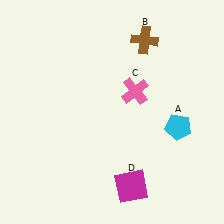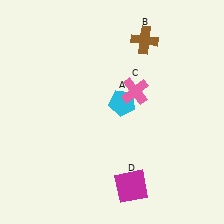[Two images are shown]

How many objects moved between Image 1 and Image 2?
1 object moved between the two images.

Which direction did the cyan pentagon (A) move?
The cyan pentagon (A) moved left.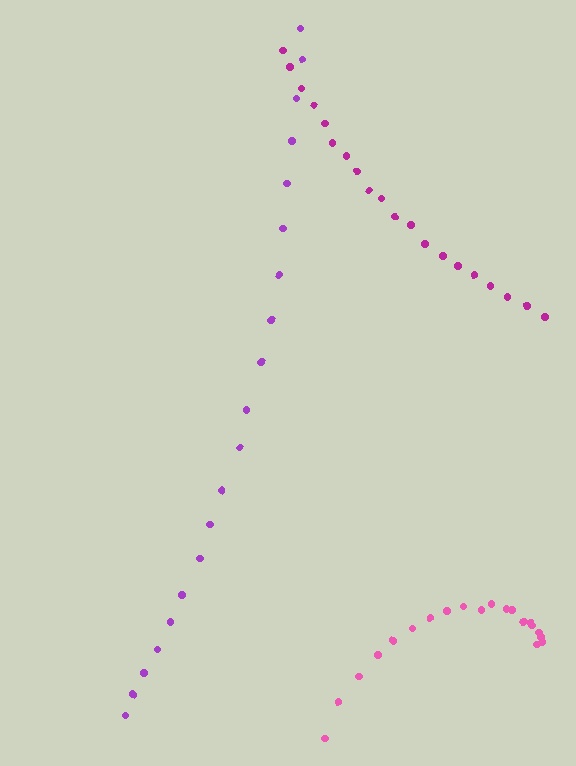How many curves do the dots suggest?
There are 3 distinct paths.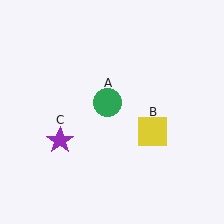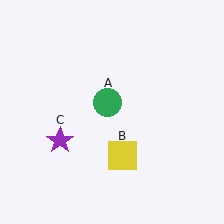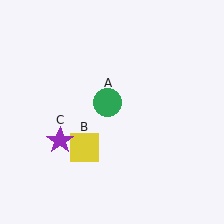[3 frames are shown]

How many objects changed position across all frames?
1 object changed position: yellow square (object B).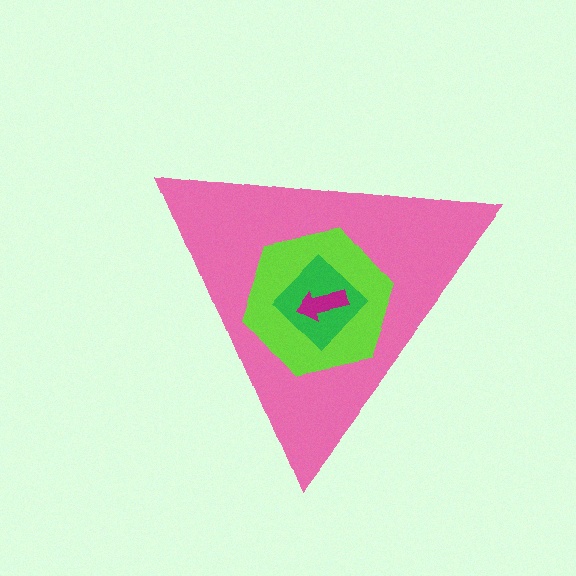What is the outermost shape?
The pink triangle.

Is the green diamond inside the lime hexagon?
Yes.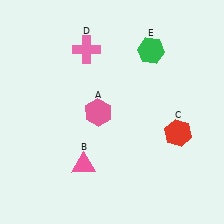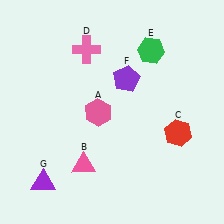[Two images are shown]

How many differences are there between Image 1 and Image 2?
There are 2 differences between the two images.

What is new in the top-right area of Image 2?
A purple pentagon (F) was added in the top-right area of Image 2.